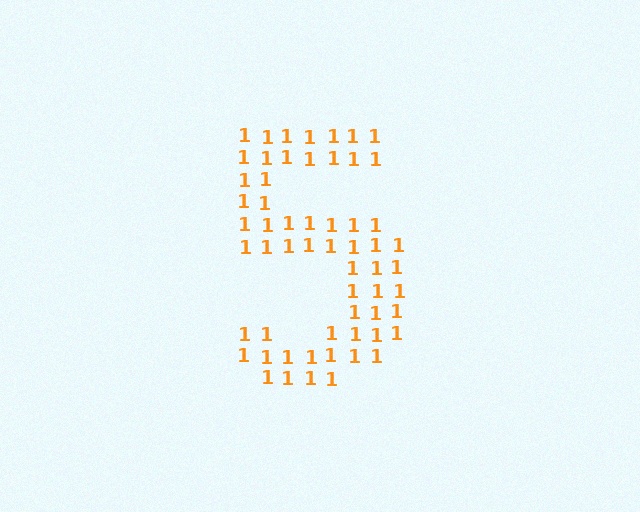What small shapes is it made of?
It is made of small digit 1's.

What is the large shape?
The large shape is the digit 5.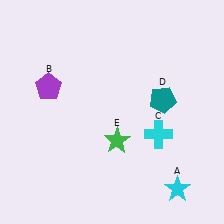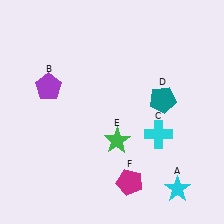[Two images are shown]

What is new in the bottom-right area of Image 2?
A magenta pentagon (F) was added in the bottom-right area of Image 2.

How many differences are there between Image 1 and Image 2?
There is 1 difference between the two images.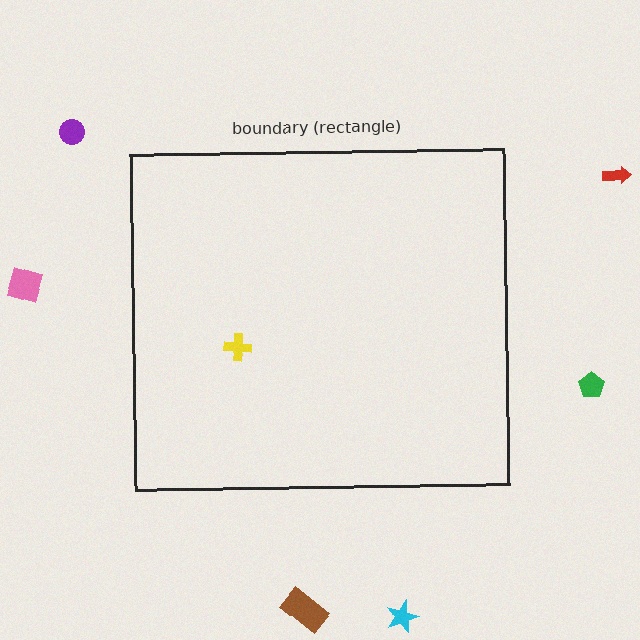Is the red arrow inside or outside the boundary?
Outside.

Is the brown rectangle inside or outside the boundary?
Outside.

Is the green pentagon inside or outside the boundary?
Outside.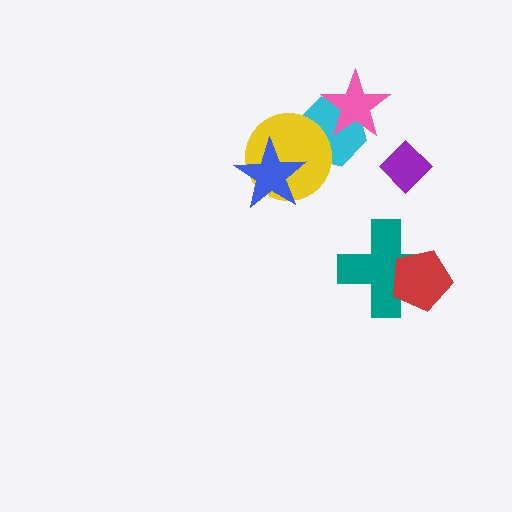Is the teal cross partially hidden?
Yes, it is partially covered by another shape.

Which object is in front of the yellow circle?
The blue star is in front of the yellow circle.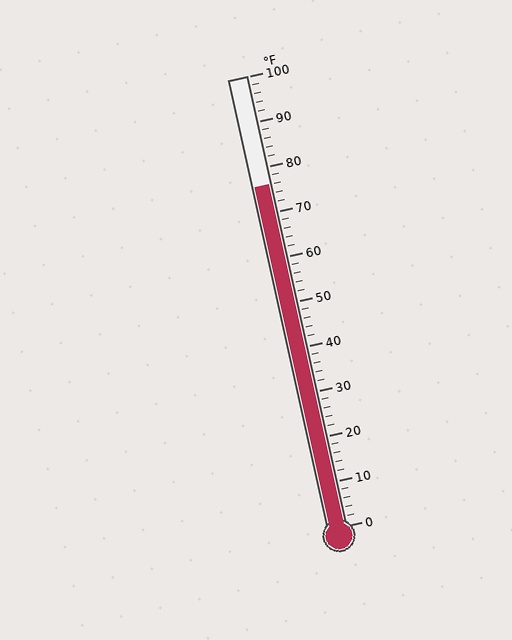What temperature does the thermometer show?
The thermometer shows approximately 76°F.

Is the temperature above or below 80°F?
The temperature is below 80°F.